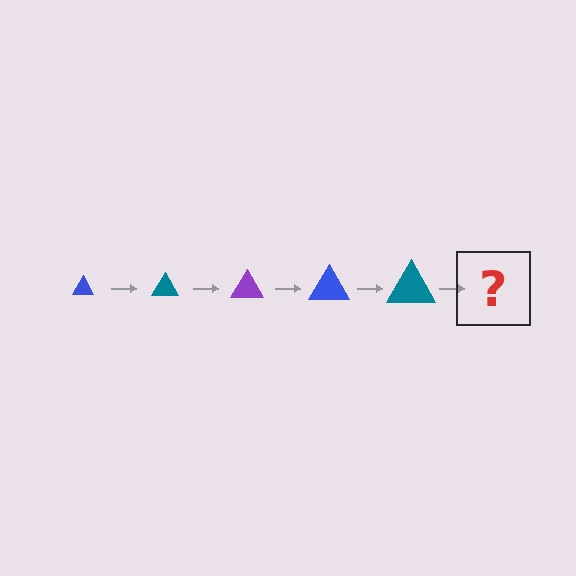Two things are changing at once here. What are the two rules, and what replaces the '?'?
The two rules are that the triangle grows larger each step and the color cycles through blue, teal, and purple. The '?' should be a purple triangle, larger than the previous one.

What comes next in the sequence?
The next element should be a purple triangle, larger than the previous one.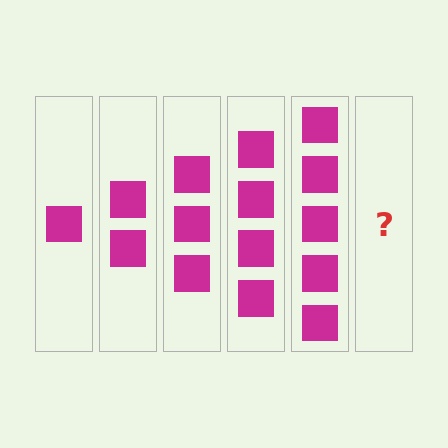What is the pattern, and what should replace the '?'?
The pattern is that each step adds one more square. The '?' should be 6 squares.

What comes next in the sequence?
The next element should be 6 squares.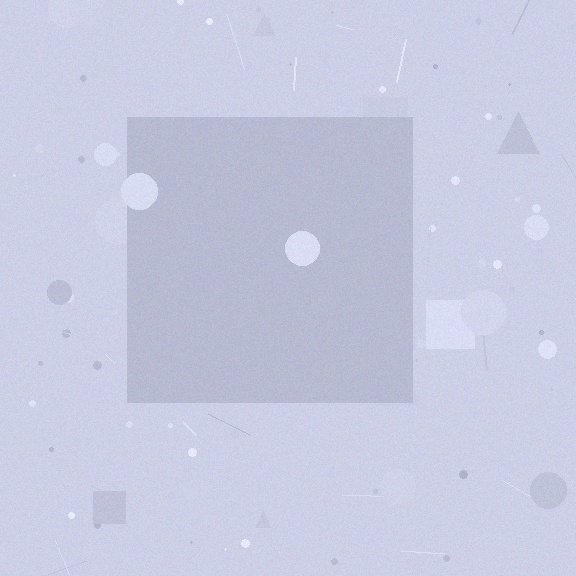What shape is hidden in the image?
A square is hidden in the image.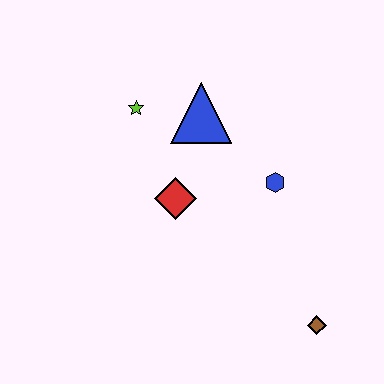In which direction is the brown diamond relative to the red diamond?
The brown diamond is to the right of the red diamond.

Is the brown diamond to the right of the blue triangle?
Yes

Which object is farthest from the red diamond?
The brown diamond is farthest from the red diamond.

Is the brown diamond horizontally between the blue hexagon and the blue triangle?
No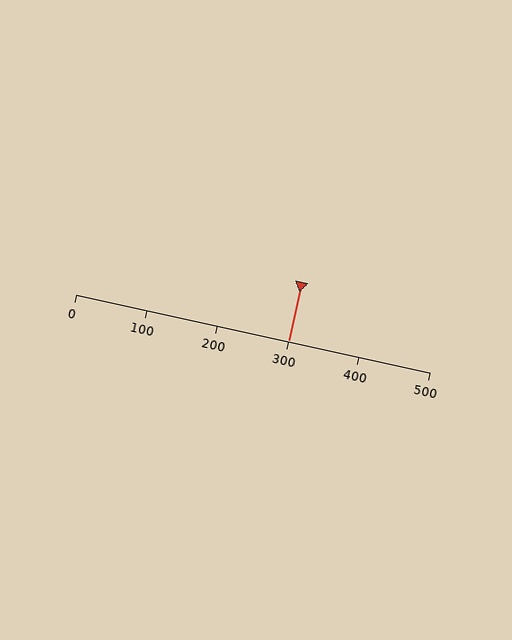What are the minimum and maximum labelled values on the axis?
The axis runs from 0 to 500.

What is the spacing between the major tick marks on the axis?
The major ticks are spaced 100 apart.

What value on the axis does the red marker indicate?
The marker indicates approximately 300.